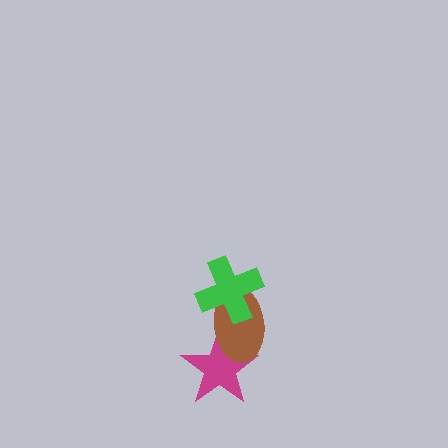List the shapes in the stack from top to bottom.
From top to bottom: the green cross, the brown ellipse, the magenta star.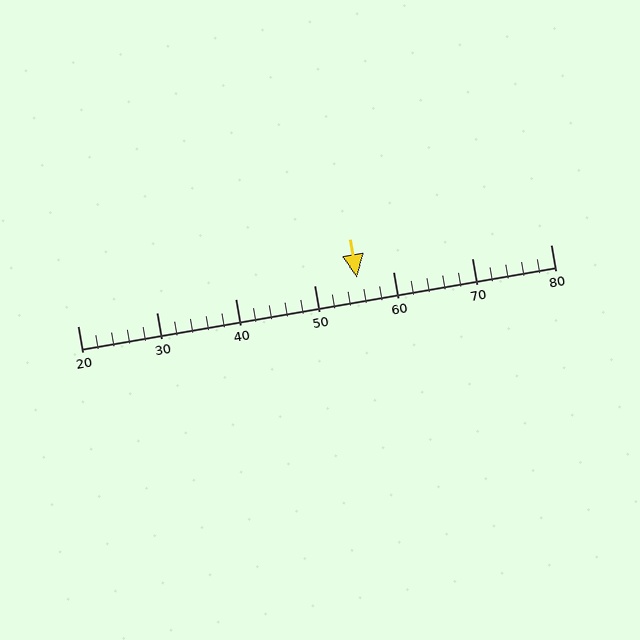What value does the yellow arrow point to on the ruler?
The yellow arrow points to approximately 55.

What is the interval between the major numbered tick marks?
The major tick marks are spaced 10 units apart.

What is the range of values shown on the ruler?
The ruler shows values from 20 to 80.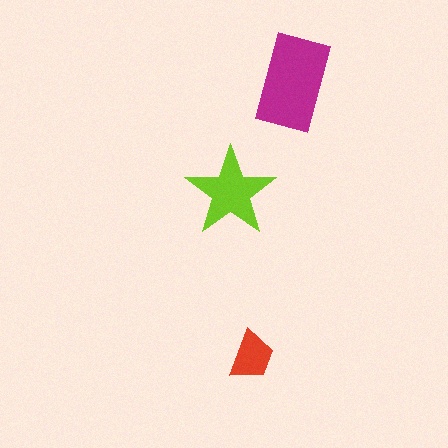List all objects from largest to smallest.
The magenta rectangle, the lime star, the red trapezoid.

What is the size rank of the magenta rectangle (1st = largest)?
1st.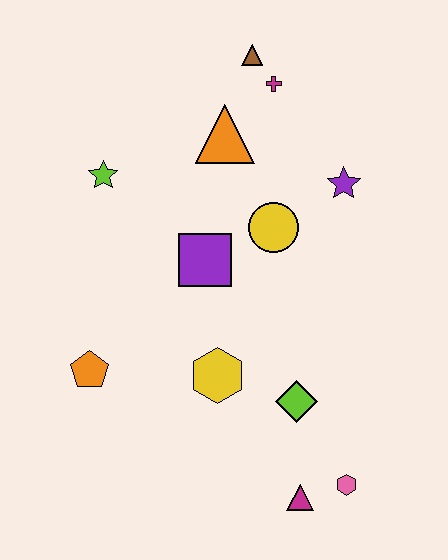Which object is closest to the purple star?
The yellow circle is closest to the purple star.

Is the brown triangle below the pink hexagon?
No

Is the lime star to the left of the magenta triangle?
Yes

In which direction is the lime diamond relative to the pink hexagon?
The lime diamond is above the pink hexagon.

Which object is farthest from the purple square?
The pink hexagon is farthest from the purple square.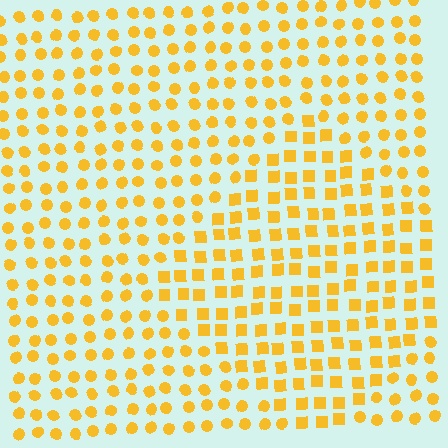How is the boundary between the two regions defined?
The boundary is defined by a change in element shape: squares inside vs. circles outside. All elements share the same color and spacing.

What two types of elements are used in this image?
The image uses squares inside the diamond region and circles outside it.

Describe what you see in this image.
The image is filled with small yellow elements arranged in a uniform grid. A diamond-shaped region contains squares, while the surrounding area contains circles. The boundary is defined purely by the change in element shape.